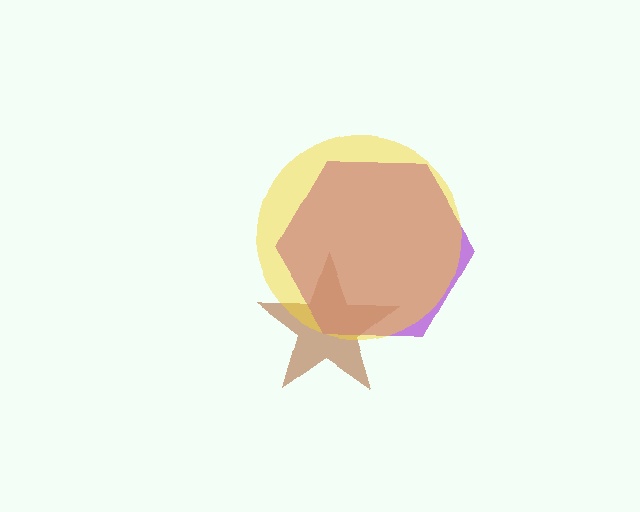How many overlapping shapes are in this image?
There are 3 overlapping shapes in the image.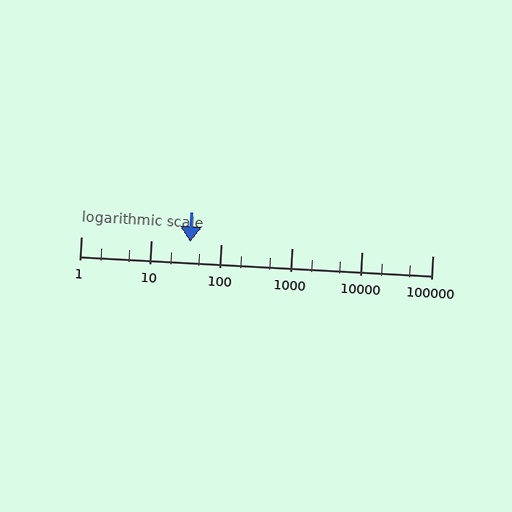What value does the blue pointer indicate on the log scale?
The pointer indicates approximately 36.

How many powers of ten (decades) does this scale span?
The scale spans 5 decades, from 1 to 100000.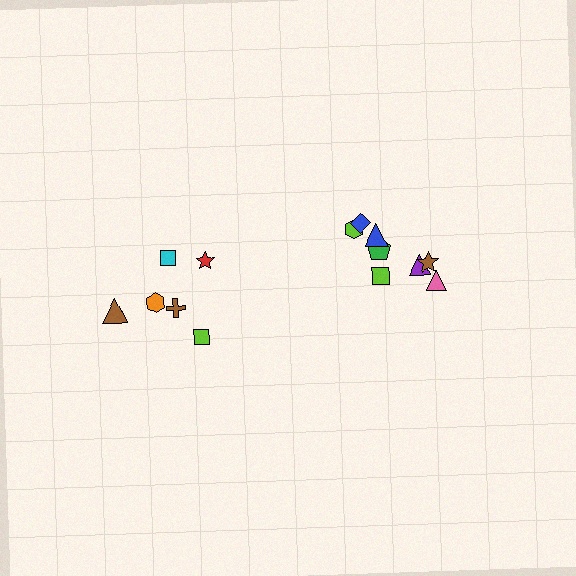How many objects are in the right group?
There are 8 objects.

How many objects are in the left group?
There are 6 objects.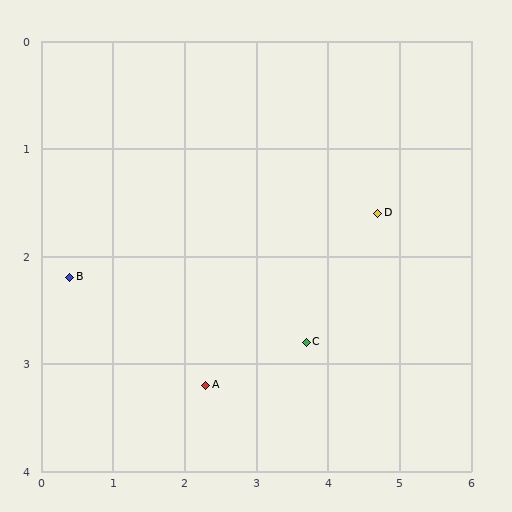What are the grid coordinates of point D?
Point D is at approximately (4.7, 1.6).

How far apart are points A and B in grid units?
Points A and B are about 2.1 grid units apart.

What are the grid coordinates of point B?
Point B is at approximately (0.4, 2.2).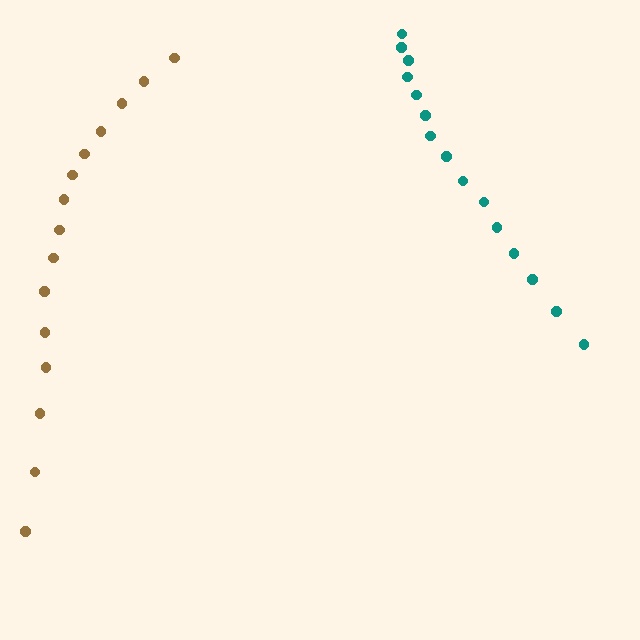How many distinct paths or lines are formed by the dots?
There are 2 distinct paths.